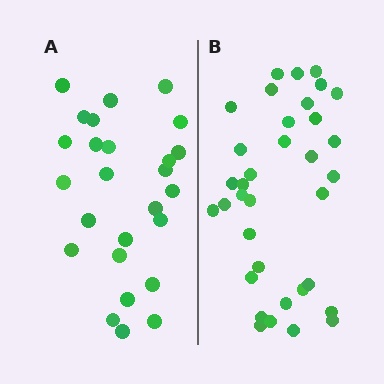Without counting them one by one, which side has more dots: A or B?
Region B (the right region) has more dots.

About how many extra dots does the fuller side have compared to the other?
Region B has roughly 8 or so more dots than region A.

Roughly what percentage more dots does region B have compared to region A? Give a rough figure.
About 35% more.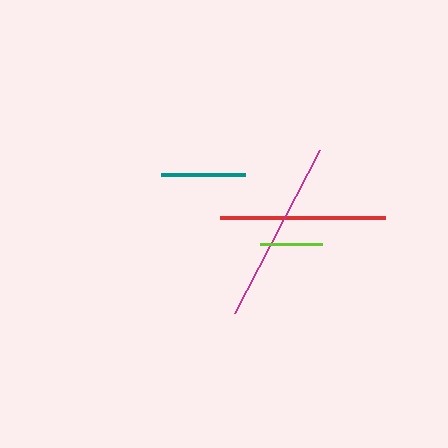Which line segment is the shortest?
The lime line is the shortest at approximately 62 pixels.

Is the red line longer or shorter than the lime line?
The red line is longer than the lime line.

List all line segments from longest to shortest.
From longest to shortest: magenta, red, teal, lime.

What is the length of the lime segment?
The lime segment is approximately 62 pixels long.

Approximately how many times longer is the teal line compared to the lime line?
The teal line is approximately 1.4 times the length of the lime line.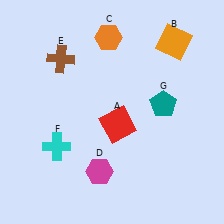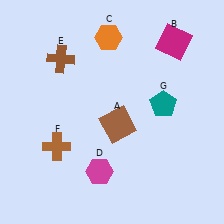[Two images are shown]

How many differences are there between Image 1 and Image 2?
There are 3 differences between the two images.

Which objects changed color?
A changed from red to brown. B changed from orange to magenta. F changed from cyan to brown.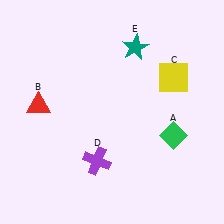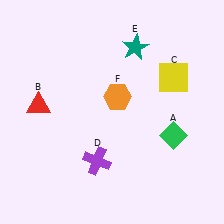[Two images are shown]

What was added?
An orange hexagon (F) was added in Image 2.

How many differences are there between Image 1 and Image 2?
There is 1 difference between the two images.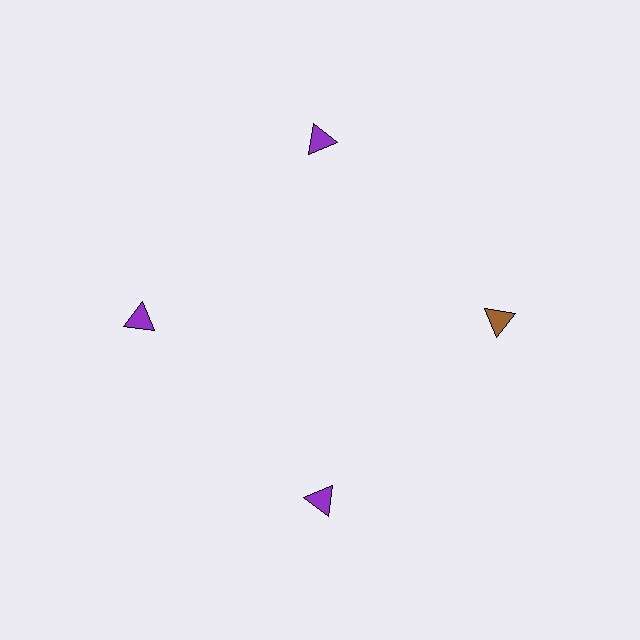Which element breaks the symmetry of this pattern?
The brown triangle at roughly the 3 o'clock position breaks the symmetry. All other shapes are purple triangles.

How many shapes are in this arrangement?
There are 4 shapes arranged in a ring pattern.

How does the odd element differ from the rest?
It has a different color: brown instead of purple.